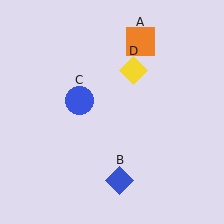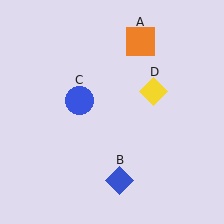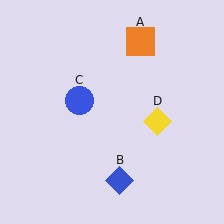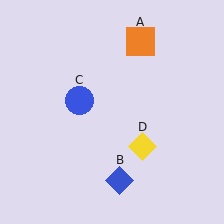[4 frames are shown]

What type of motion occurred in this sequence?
The yellow diamond (object D) rotated clockwise around the center of the scene.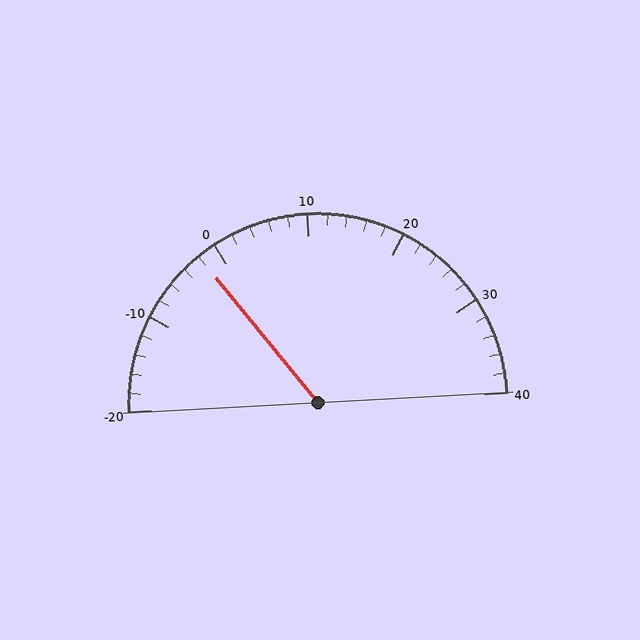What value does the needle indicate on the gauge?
The needle indicates approximately -2.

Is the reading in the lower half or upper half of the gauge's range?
The reading is in the lower half of the range (-20 to 40).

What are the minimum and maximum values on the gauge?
The gauge ranges from -20 to 40.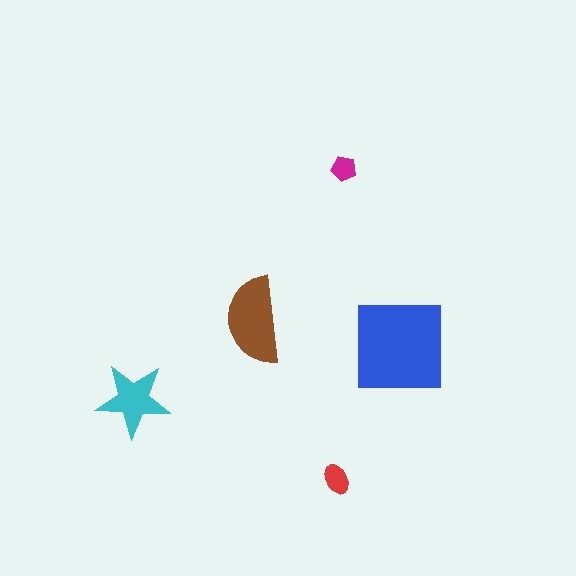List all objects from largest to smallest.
The blue square, the brown semicircle, the cyan star, the red ellipse, the magenta pentagon.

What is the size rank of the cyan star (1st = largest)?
3rd.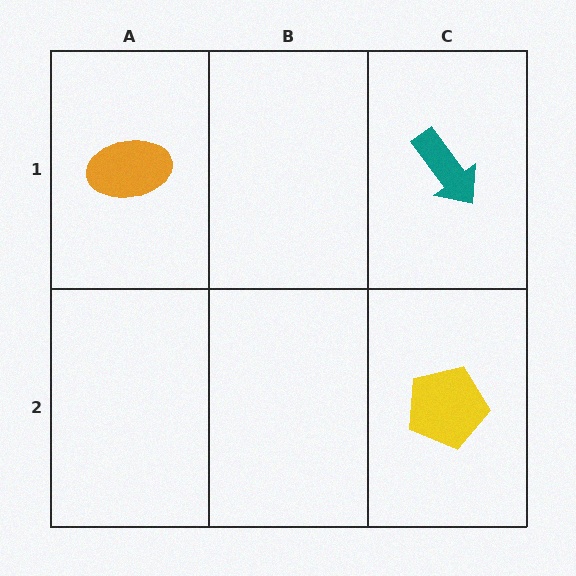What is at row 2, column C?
A yellow pentagon.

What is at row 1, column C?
A teal arrow.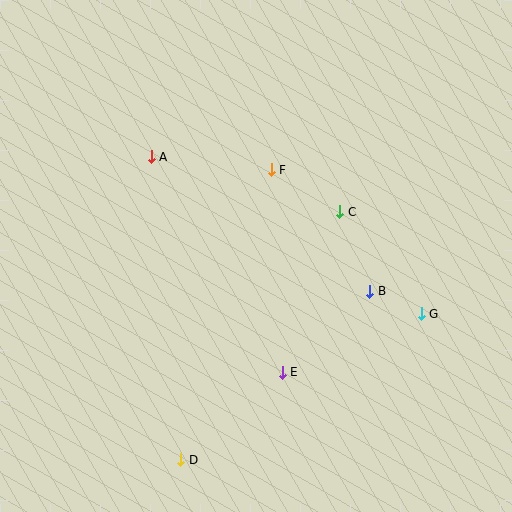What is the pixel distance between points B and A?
The distance between B and A is 257 pixels.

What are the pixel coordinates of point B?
Point B is at (370, 291).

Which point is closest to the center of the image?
Point F at (271, 170) is closest to the center.